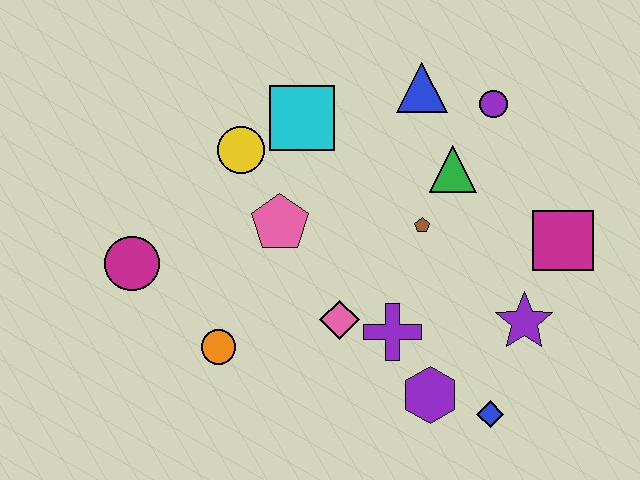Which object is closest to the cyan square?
The yellow circle is closest to the cyan square.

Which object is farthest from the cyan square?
The blue diamond is farthest from the cyan square.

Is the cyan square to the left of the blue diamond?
Yes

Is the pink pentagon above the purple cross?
Yes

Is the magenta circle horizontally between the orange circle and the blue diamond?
No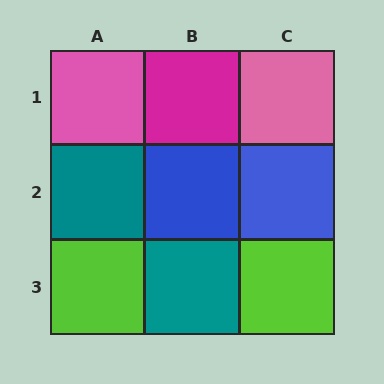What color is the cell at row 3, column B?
Teal.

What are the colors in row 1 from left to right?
Pink, magenta, pink.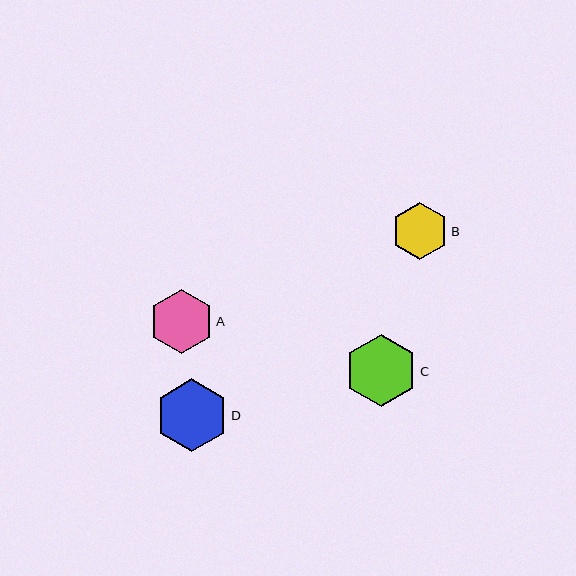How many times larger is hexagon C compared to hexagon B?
Hexagon C is approximately 1.3 times the size of hexagon B.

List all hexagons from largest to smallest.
From largest to smallest: D, C, A, B.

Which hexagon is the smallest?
Hexagon B is the smallest with a size of approximately 57 pixels.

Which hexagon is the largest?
Hexagon D is the largest with a size of approximately 73 pixels.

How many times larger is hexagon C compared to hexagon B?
Hexagon C is approximately 1.3 times the size of hexagon B.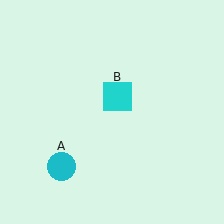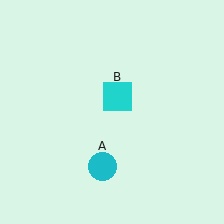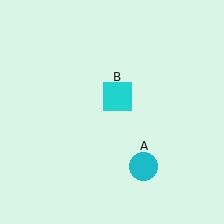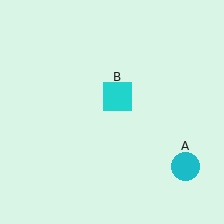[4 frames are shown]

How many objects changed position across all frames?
1 object changed position: cyan circle (object A).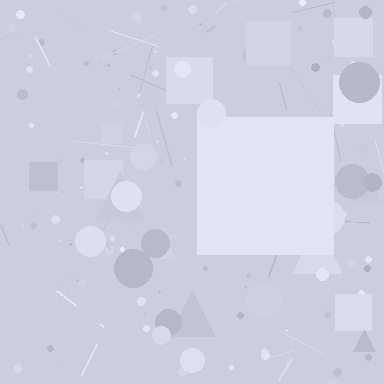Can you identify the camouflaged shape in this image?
The camouflaged shape is a square.